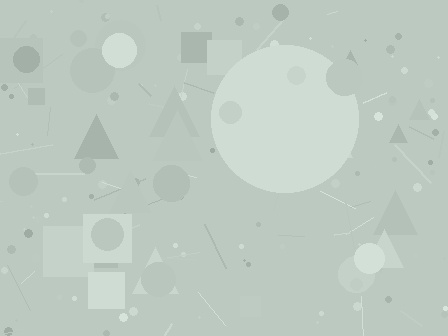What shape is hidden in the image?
A circle is hidden in the image.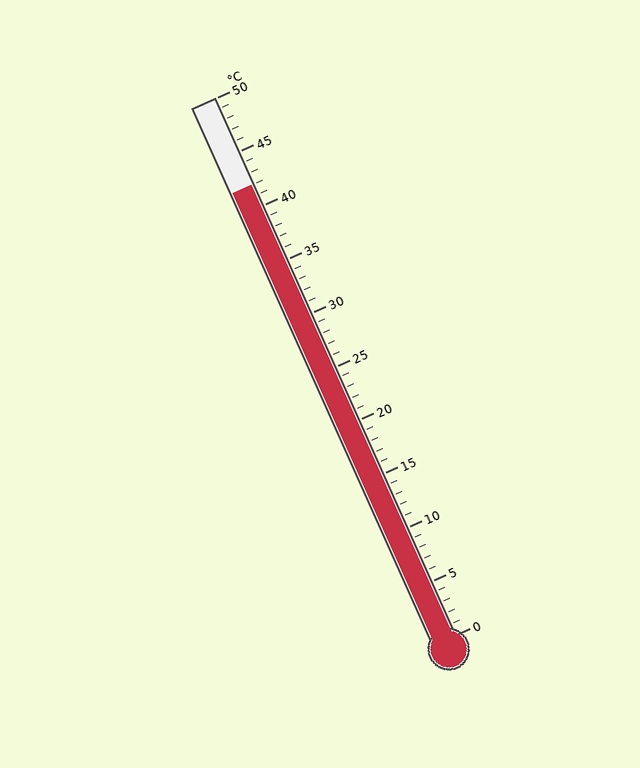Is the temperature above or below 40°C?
The temperature is above 40°C.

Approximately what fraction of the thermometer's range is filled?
The thermometer is filled to approximately 85% of its range.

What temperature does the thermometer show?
The thermometer shows approximately 42°C.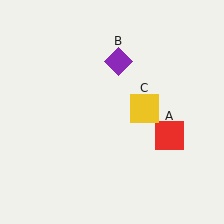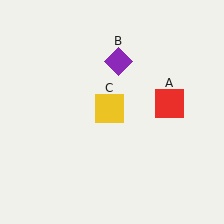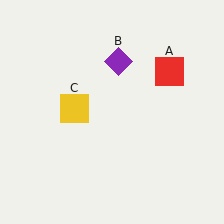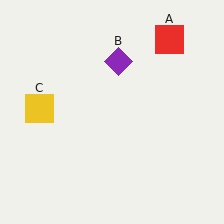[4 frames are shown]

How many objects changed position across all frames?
2 objects changed position: red square (object A), yellow square (object C).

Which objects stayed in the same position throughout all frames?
Purple diamond (object B) remained stationary.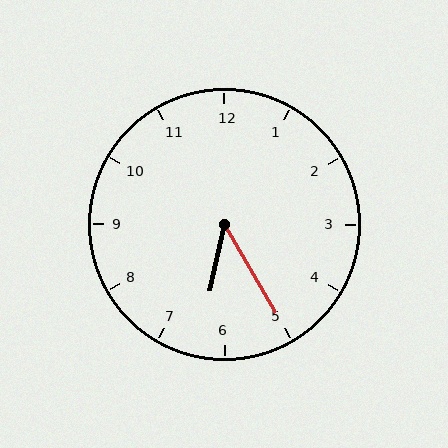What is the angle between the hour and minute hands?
Approximately 42 degrees.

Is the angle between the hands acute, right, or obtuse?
It is acute.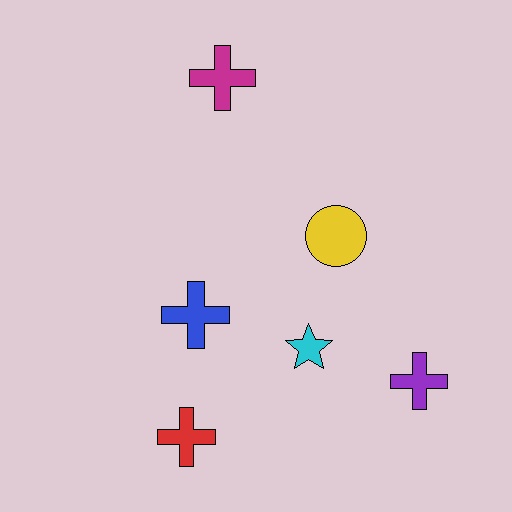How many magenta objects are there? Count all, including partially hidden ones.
There is 1 magenta object.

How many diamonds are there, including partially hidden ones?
There are no diamonds.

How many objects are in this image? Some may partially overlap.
There are 6 objects.